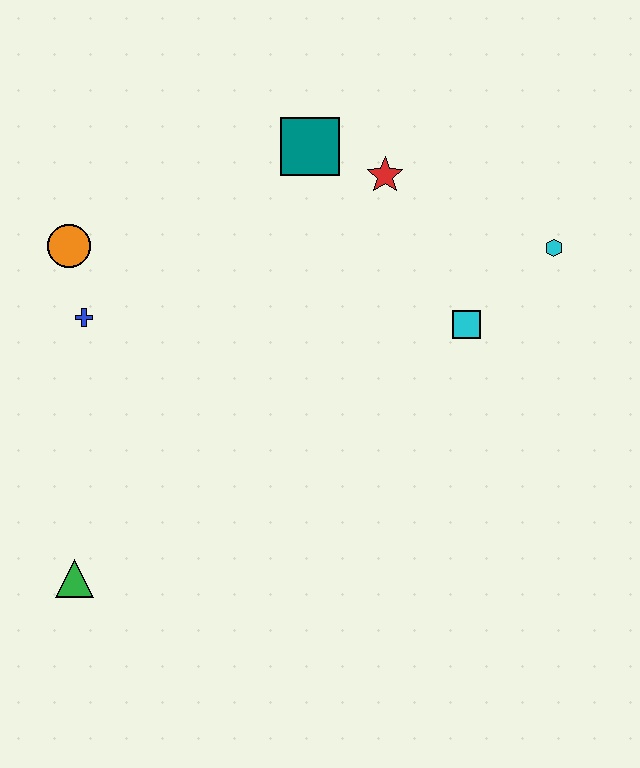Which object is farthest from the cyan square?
The green triangle is farthest from the cyan square.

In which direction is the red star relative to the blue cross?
The red star is to the right of the blue cross.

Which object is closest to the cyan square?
The cyan hexagon is closest to the cyan square.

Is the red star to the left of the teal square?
No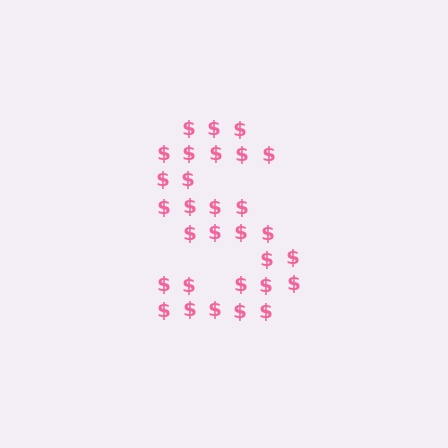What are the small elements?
The small elements are dollar signs.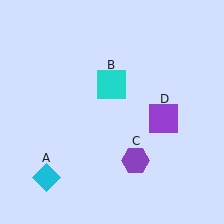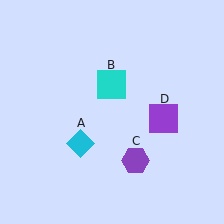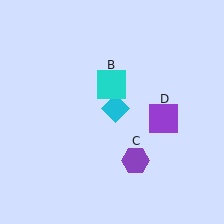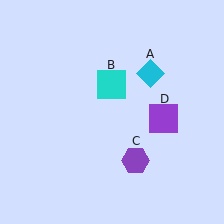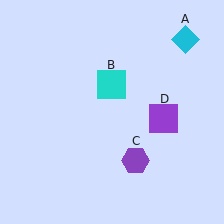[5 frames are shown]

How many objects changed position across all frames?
1 object changed position: cyan diamond (object A).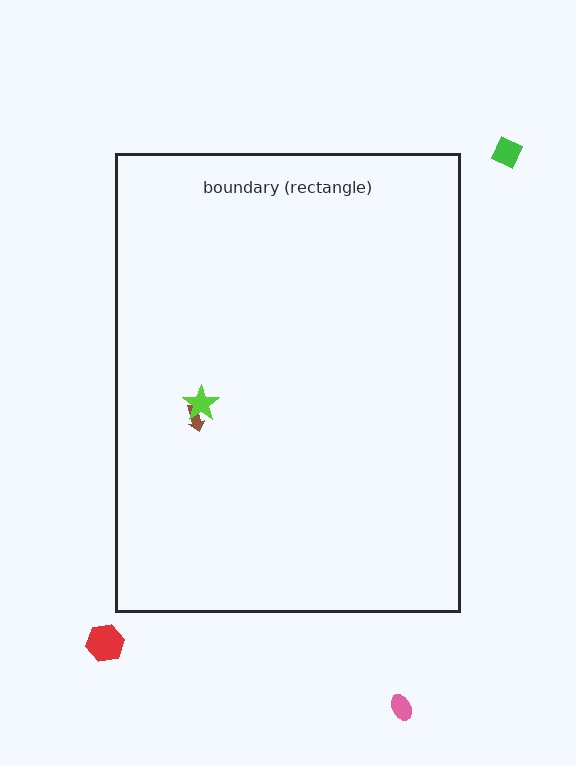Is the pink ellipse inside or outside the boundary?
Outside.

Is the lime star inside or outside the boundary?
Inside.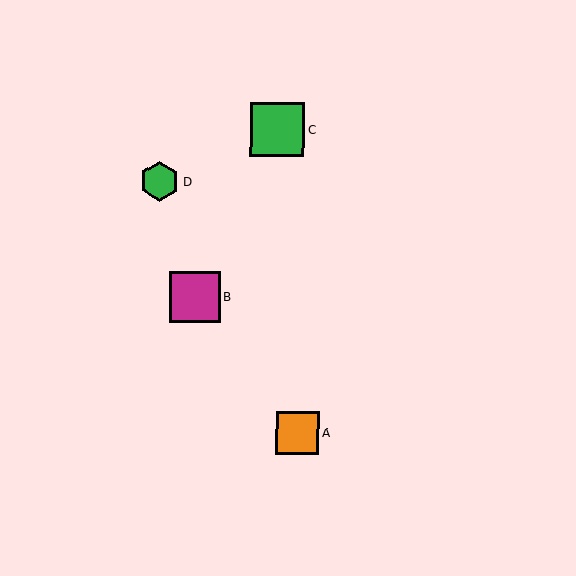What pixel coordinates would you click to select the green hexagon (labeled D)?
Click at (160, 181) to select the green hexagon D.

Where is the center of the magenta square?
The center of the magenta square is at (195, 297).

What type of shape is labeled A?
Shape A is an orange square.